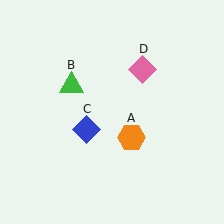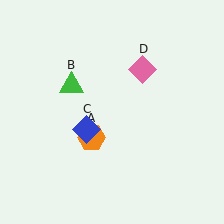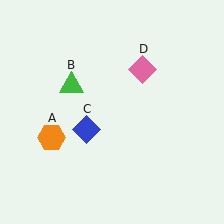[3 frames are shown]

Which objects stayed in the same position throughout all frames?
Green triangle (object B) and blue diamond (object C) and pink diamond (object D) remained stationary.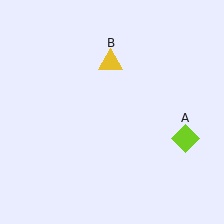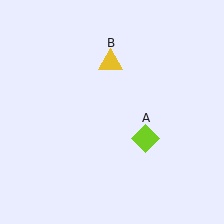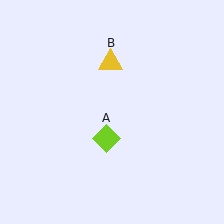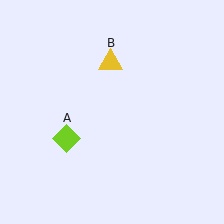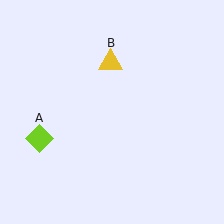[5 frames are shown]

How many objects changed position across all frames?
1 object changed position: lime diamond (object A).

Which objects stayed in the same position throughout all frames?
Yellow triangle (object B) remained stationary.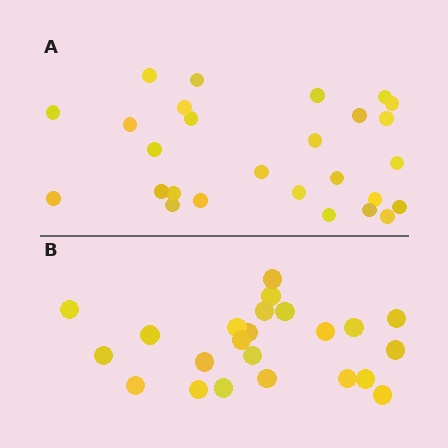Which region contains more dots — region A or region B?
Region A (the top region) has more dots.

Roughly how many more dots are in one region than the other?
Region A has about 4 more dots than region B.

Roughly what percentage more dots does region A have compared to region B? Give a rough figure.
About 15% more.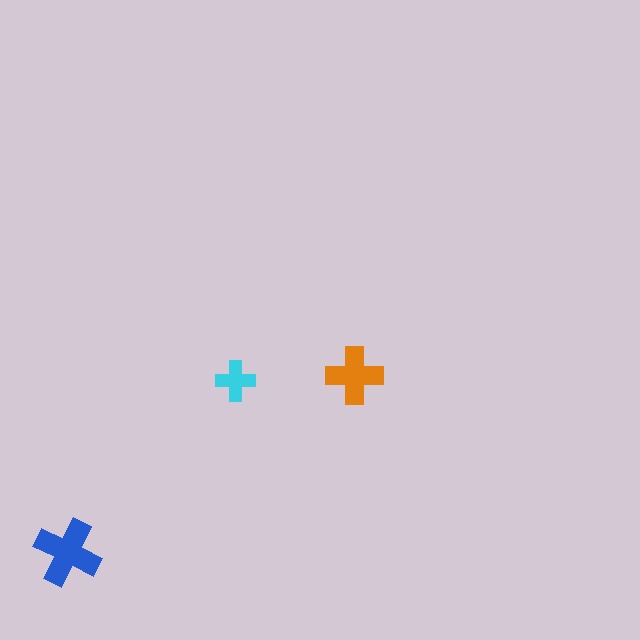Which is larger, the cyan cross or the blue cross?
The blue one.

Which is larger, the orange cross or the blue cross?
The blue one.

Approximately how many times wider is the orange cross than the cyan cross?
About 1.5 times wider.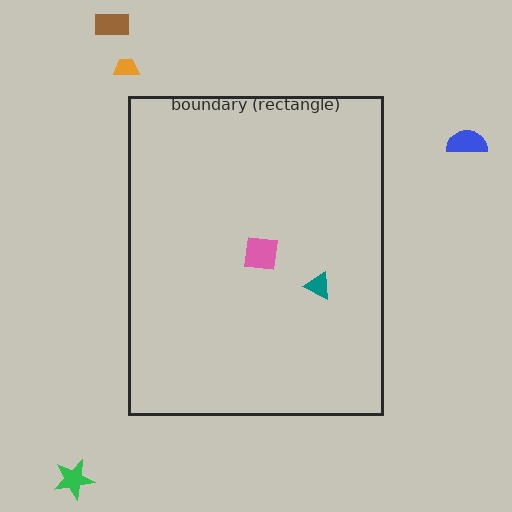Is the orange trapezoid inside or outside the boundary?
Outside.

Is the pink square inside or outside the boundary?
Inside.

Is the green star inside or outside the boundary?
Outside.